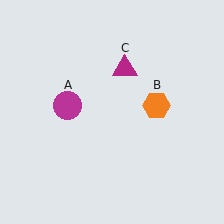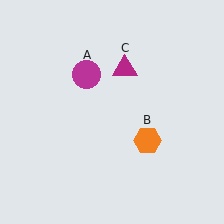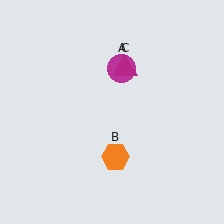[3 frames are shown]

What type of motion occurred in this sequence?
The magenta circle (object A), orange hexagon (object B) rotated clockwise around the center of the scene.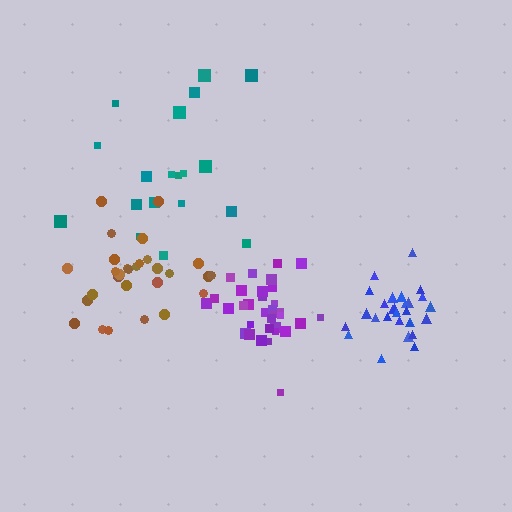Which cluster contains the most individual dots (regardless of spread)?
Purple (34).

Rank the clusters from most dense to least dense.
purple, blue, brown, teal.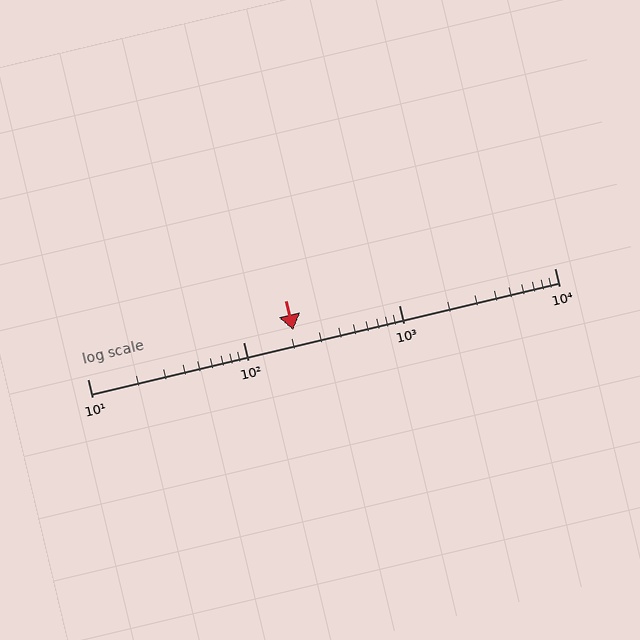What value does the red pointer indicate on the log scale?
The pointer indicates approximately 210.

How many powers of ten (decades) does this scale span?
The scale spans 3 decades, from 10 to 10000.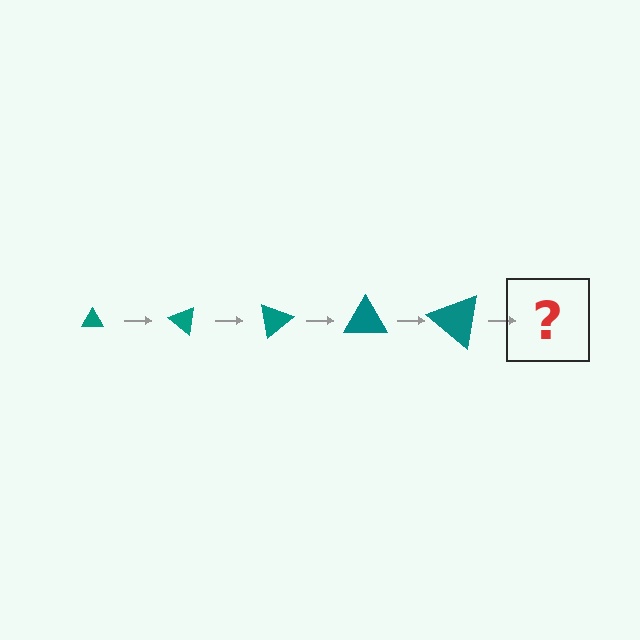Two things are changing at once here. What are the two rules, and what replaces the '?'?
The two rules are that the triangle grows larger each step and it rotates 40 degrees each step. The '?' should be a triangle, larger than the previous one and rotated 200 degrees from the start.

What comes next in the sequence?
The next element should be a triangle, larger than the previous one and rotated 200 degrees from the start.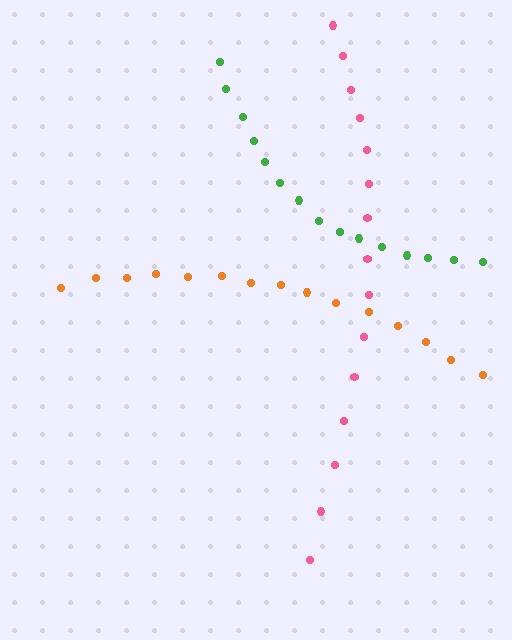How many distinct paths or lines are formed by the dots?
There are 3 distinct paths.